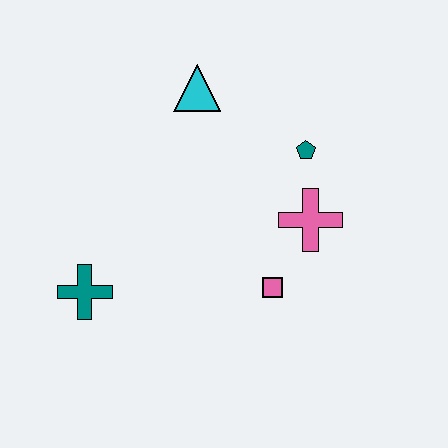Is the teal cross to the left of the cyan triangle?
Yes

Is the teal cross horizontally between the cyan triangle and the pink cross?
No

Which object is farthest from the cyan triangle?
The teal cross is farthest from the cyan triangle.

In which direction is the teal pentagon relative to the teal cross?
The teal pentagon is to the right of the teal cross.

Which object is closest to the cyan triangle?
The teal pentagon is closest to the cyan triangle.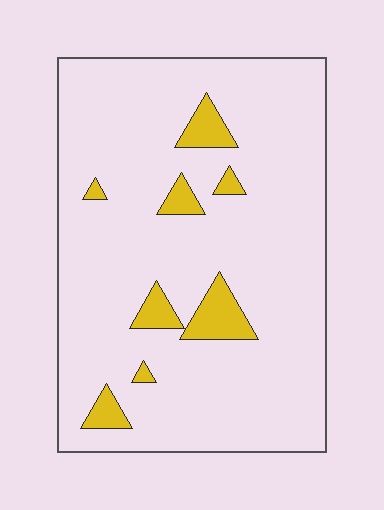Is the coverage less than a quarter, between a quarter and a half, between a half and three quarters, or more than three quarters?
Less than a quarter.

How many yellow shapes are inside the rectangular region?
8.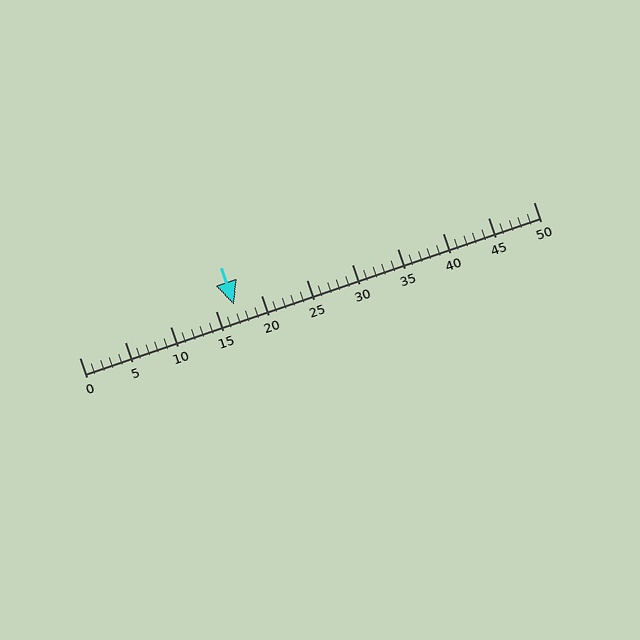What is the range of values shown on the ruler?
The ruler shows values from 0 to 50.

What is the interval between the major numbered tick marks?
The major tick marks are spaced 5 units apart.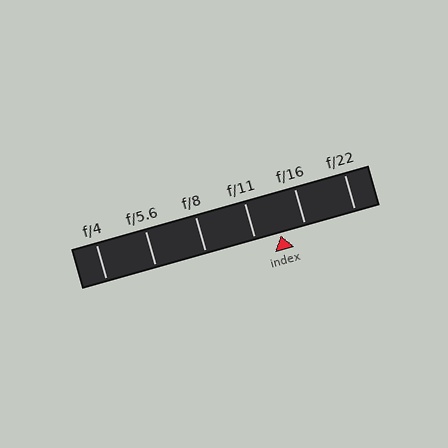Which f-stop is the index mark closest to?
The index mark is closest to f/16.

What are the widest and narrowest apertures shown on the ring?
The widest aperture shown is f/4 and the narrowest is f/22.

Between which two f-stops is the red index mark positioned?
The index mark is between f/11 and f/16.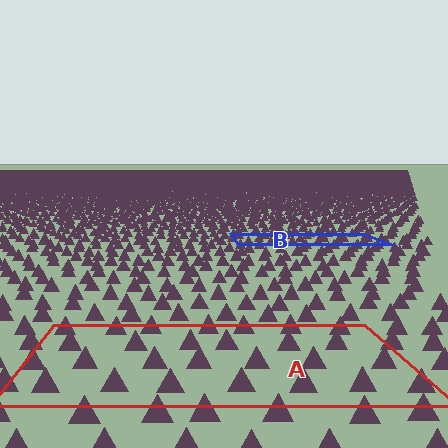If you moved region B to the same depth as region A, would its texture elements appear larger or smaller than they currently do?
They would appear larger. At a closer depth, the same texture elements are projected at a bigger on-screen size.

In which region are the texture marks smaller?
The texture marks are smaller in region B, because it is farther away.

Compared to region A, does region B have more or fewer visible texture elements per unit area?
Region B has more texture elements per unit area — they are packed more densely because it is farther away.